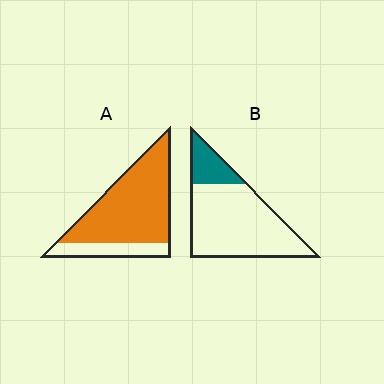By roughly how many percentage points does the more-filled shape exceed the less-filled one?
By roughly 60 percentage points (A over B).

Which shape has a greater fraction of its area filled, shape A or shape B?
Shape A.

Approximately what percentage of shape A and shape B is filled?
A is approximately 80% and B is approximately 20%.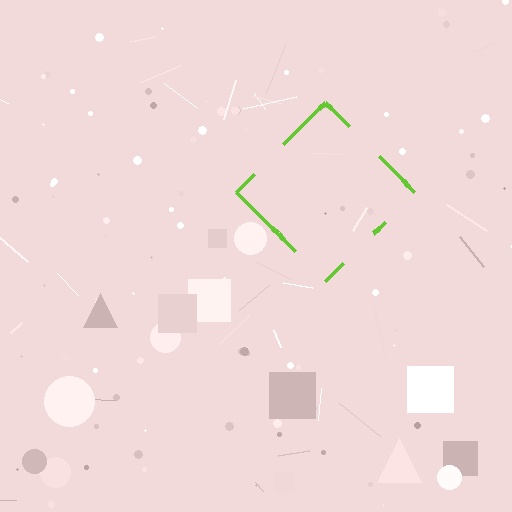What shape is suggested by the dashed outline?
The dashed outline suggests a diamond.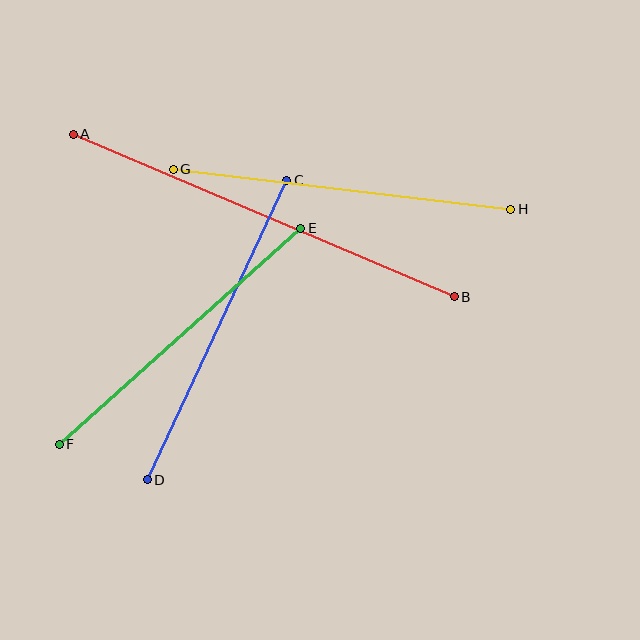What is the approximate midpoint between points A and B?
The midpoint is at approximately (264, 216) pixels.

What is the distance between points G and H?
The distance is approximately 340 pixels.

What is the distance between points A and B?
The distance is approximately 414 pixels.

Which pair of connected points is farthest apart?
Points A and B are farthest apart.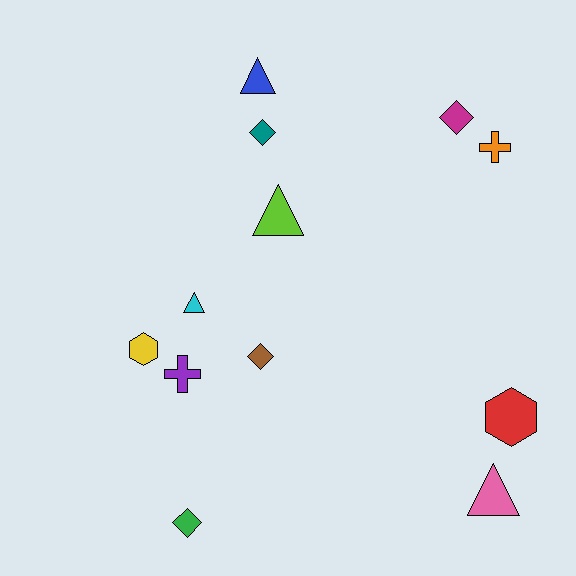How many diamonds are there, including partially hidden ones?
There are 4 diamonds.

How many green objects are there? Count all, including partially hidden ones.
There is 1 green object.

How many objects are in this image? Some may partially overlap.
There are 12 objects.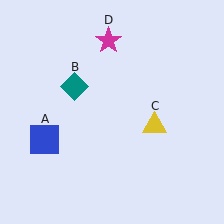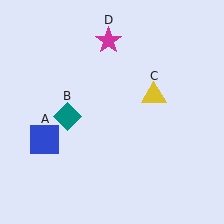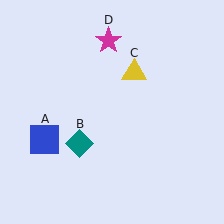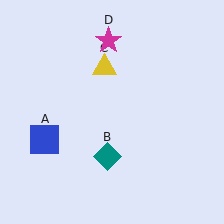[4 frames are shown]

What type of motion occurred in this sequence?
The teal diamond (object B), yellow triangle (object C) rotated counterclockwise around the center of the scene.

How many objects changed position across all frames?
2 objects changed position: teal diamond (object B), yellow triangle (object C).